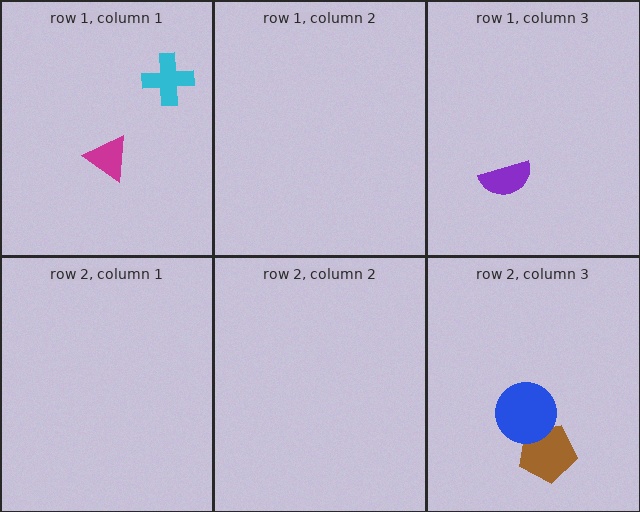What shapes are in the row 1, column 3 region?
The purple semicircle.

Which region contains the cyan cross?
The row 1, column 1 region.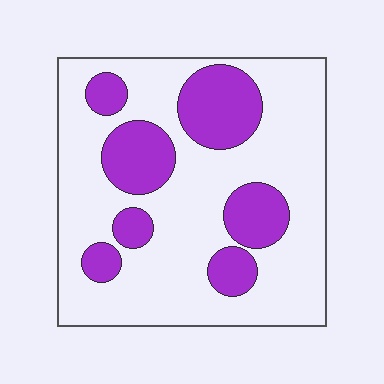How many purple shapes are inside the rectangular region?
7.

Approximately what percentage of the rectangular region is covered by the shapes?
Approximately 25%.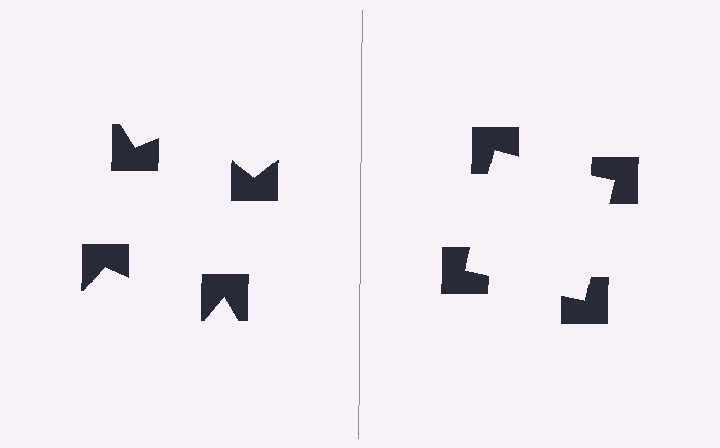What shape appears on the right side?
An illusory square.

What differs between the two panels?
The notched squares are positioned identically on both sides; only the wedge orientations differ. On the right they align to a square; on the left they are misaligned.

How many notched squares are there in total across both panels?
8 — 4 on each side.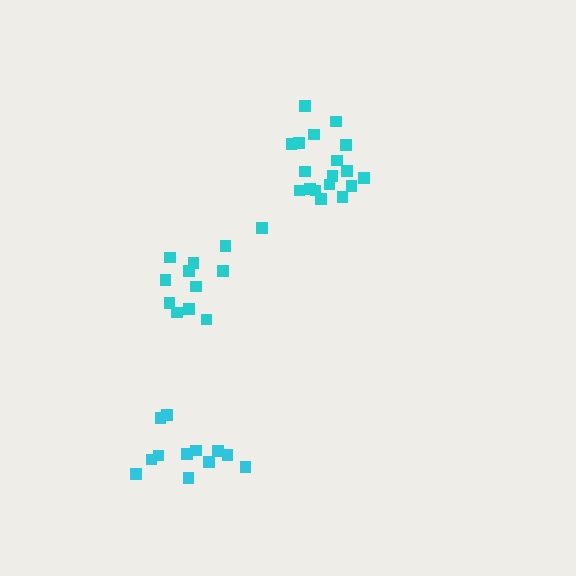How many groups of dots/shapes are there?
There are 3 groups.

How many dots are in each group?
Group 1: 18 dots, Group 2: 12 dots, Group 3: 12 dots (42 total).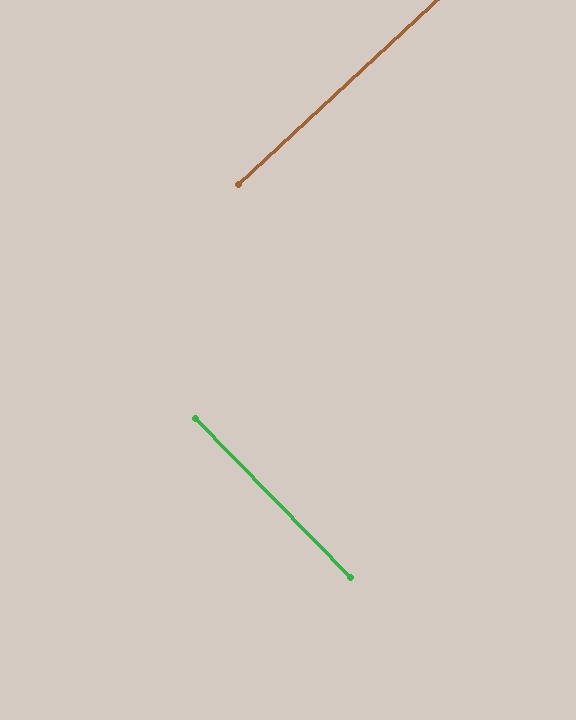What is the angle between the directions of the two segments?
Approximately 89 degrees.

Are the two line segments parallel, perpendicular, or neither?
Perpendicular — they meet at approximately 89°.